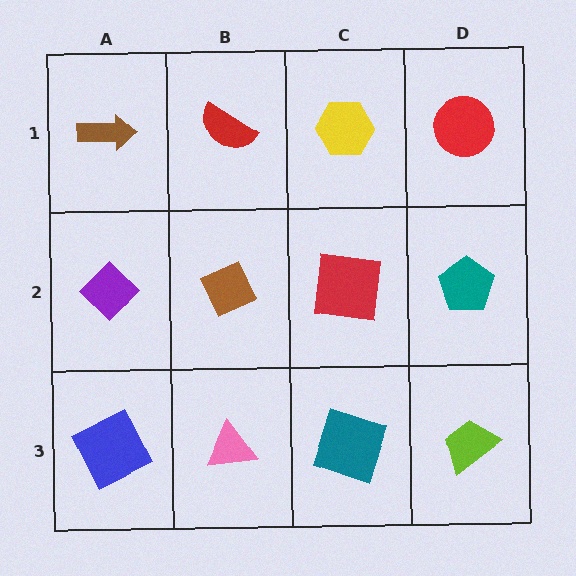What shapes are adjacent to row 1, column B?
A brown diamond (row 2, column B), a brown arrow (row 1, column A), a yellow hexagon (row 1, column C).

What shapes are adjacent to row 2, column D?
A red circle (row 1, column D), a lime trapezoid (row 3, column D), a red square (row 2, column C).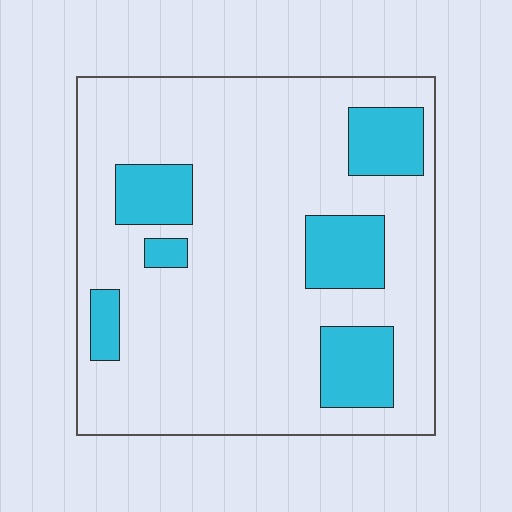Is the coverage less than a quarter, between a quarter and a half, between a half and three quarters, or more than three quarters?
Less than a quarter.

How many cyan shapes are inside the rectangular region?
6.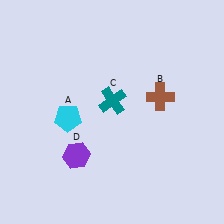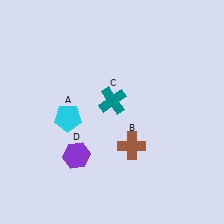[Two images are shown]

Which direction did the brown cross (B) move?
The brown cross (B) moved down.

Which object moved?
The brown cross (B) moved down.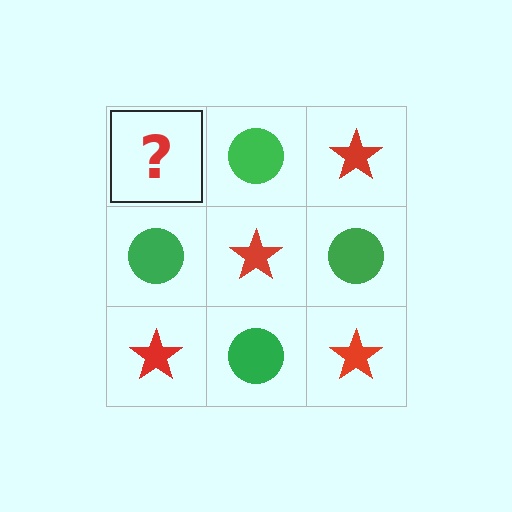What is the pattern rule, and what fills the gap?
The rule is that it alternates red star and green circle in a checkerboard pattern. The gap should be filled with a red star.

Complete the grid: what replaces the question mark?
The question mark should be replaced with a red star.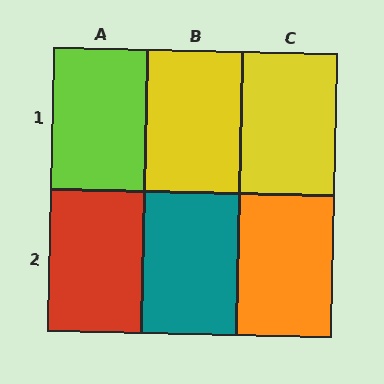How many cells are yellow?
2 cells are yellow.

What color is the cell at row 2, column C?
Orange.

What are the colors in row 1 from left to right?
Lime, yellow, yellow.